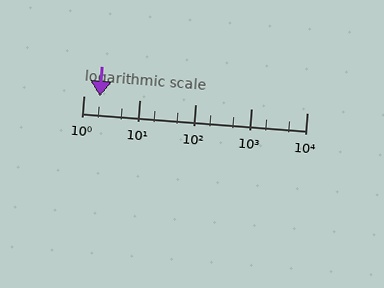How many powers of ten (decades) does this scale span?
The scale spans 4 decades, from 1 to 10000.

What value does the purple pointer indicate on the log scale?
The pointer indicates approximately 2.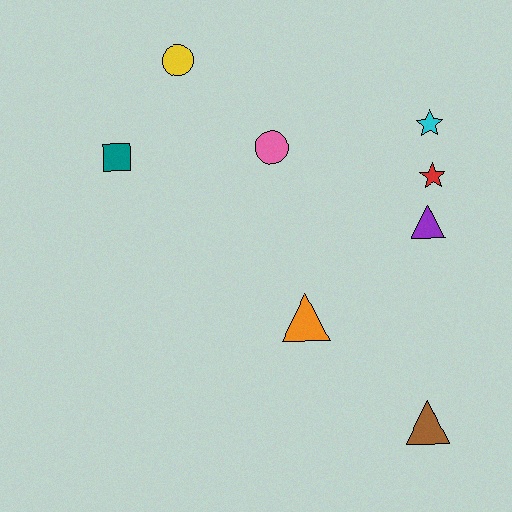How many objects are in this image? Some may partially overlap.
There are 8 objects.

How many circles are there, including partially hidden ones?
There are 2 circles.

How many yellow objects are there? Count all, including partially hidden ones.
There is 1 yellow object.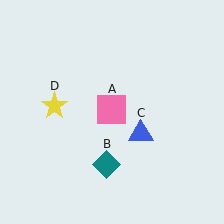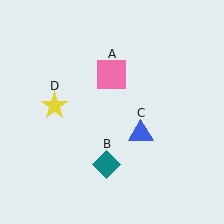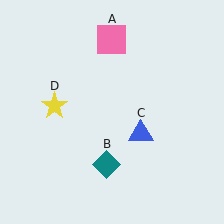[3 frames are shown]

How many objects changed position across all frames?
1 object changed position: pink square (object A).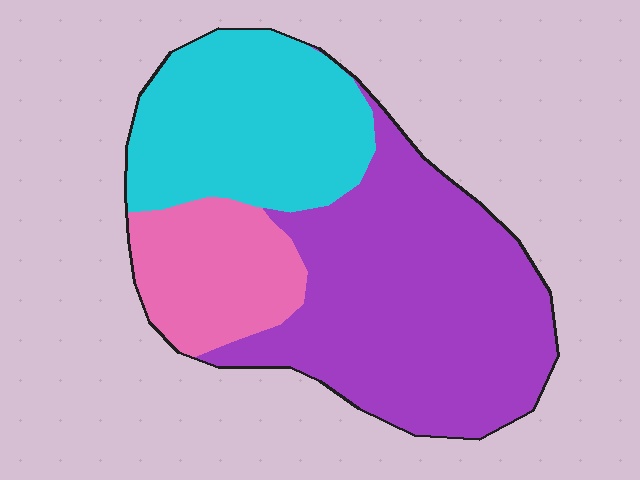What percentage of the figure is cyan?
Cyan takes up between a sixth and a third of the figure.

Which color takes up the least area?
Pink, at roughly 20%.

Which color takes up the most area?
Purple, at roughly 50%.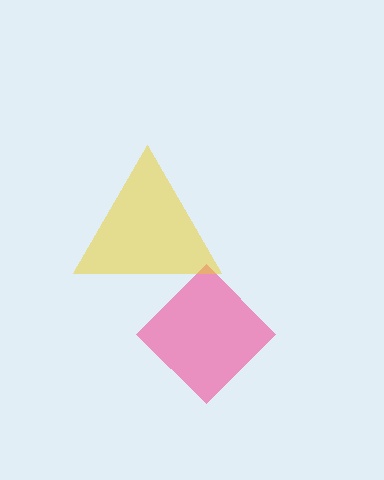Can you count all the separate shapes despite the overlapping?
Yes, there are 2 separate shapes.